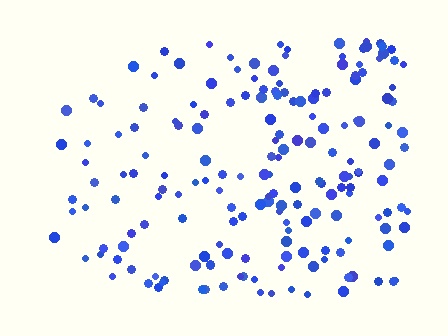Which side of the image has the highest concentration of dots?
The right.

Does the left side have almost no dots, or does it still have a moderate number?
Still a moderate number, just noticeably fewer than the right.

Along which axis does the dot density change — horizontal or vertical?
Horizontal.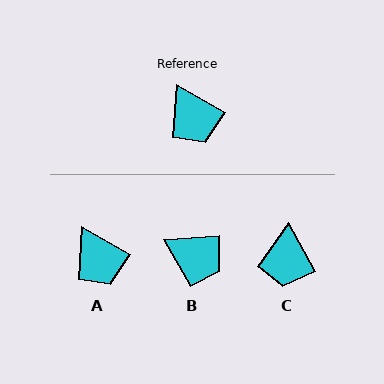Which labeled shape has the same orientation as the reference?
A.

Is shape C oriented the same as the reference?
No, it is off by about 32 degrees.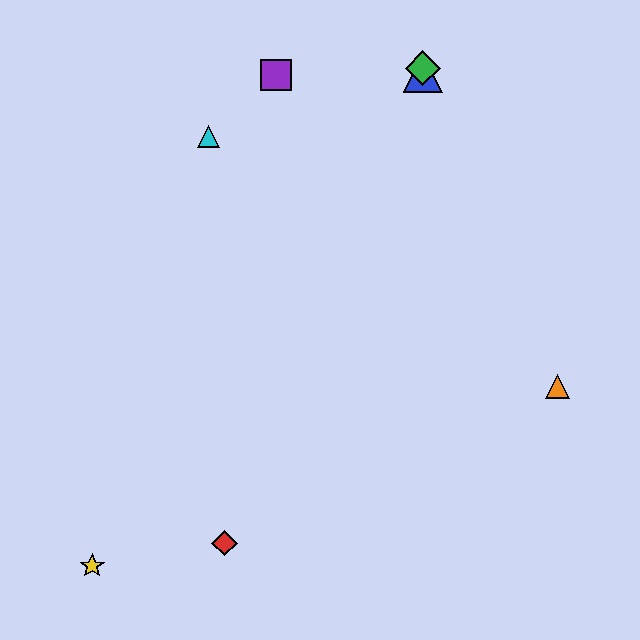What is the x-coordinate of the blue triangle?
The blue triangle is at x≈423.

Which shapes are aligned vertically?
The blue triangle, the green diamond are aligned vertically.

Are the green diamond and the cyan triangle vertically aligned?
No, the green diamond is at x≈423 and the cyan triangle is at x≈209.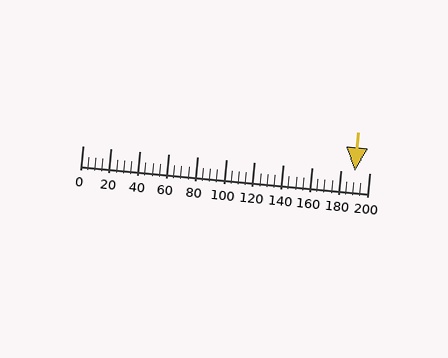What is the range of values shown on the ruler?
The ruler shows values from 0 to 200.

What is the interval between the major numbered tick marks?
The major tick marks are spaced 20 units apart.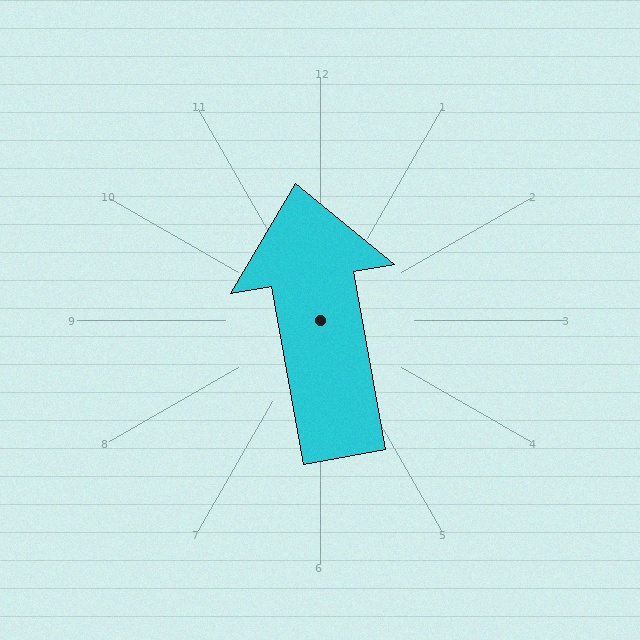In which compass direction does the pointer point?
North.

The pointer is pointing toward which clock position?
Roughly 12 o'clock.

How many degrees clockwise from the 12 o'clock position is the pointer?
Approximately 350 degrees.